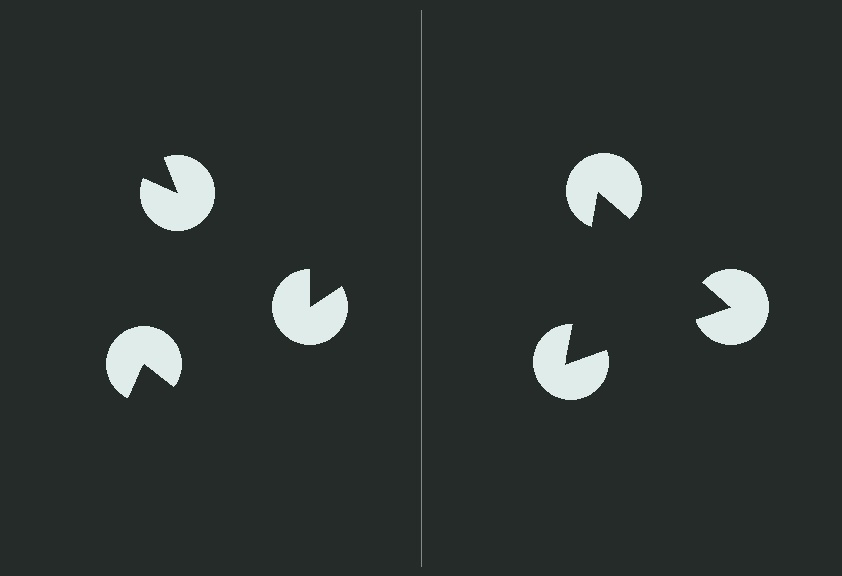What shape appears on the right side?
An illusory triangle.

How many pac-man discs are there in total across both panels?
6 — 3 on each side.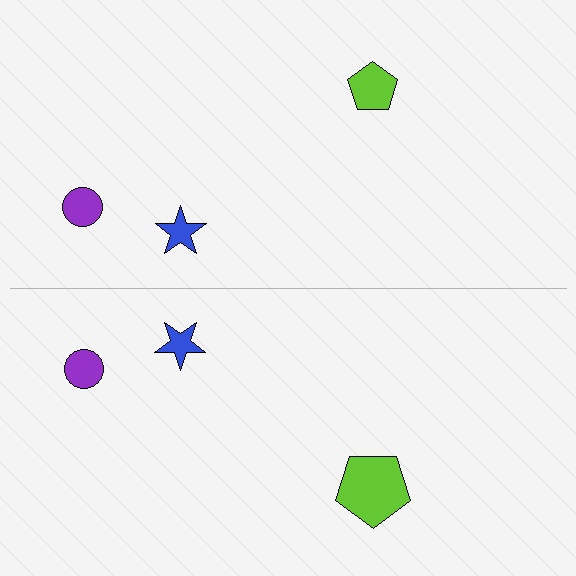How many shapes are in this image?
There are 6 shapes in this image.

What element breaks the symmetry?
The lime pentagon on the bottom side has a different size than its mirror counterpart.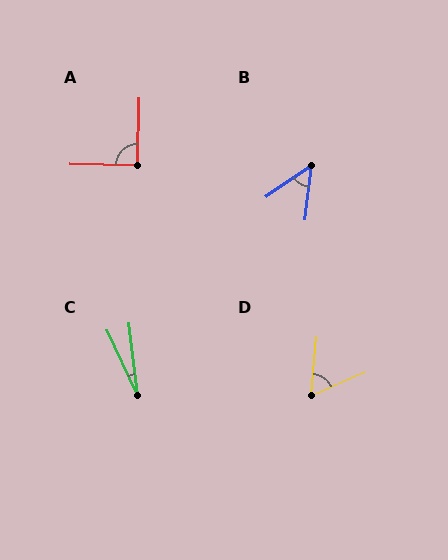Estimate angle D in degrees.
Approximately 60 degrees.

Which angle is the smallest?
C, at approximately 19 degrees.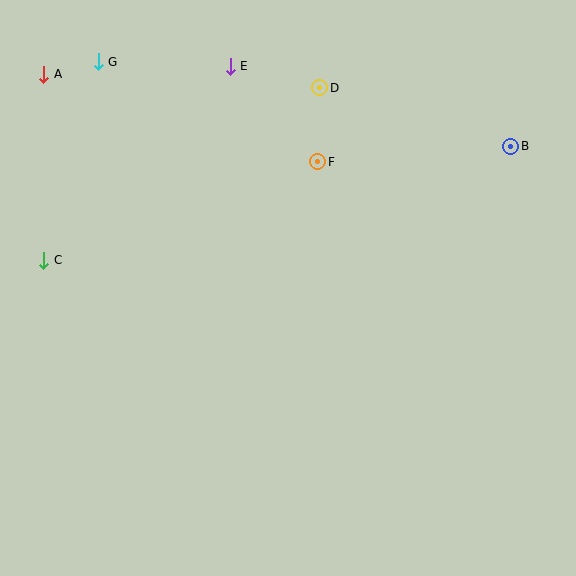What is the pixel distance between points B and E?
The distance between B and E is 292 pixels.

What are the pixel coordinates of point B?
Point B is at (511, 146).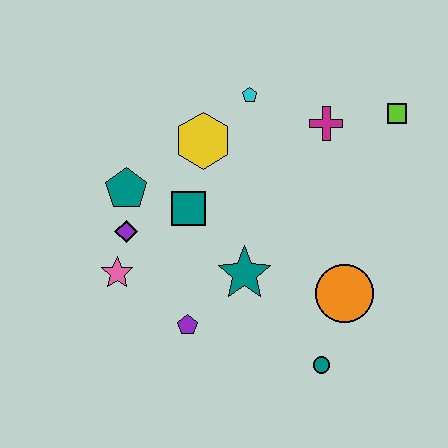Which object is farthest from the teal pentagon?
The lime square is farthest from the teal pentagon.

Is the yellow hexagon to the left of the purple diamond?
No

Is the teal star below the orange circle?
No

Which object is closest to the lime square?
The magenta cross is closest to the lime square.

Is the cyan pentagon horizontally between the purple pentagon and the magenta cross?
Yes